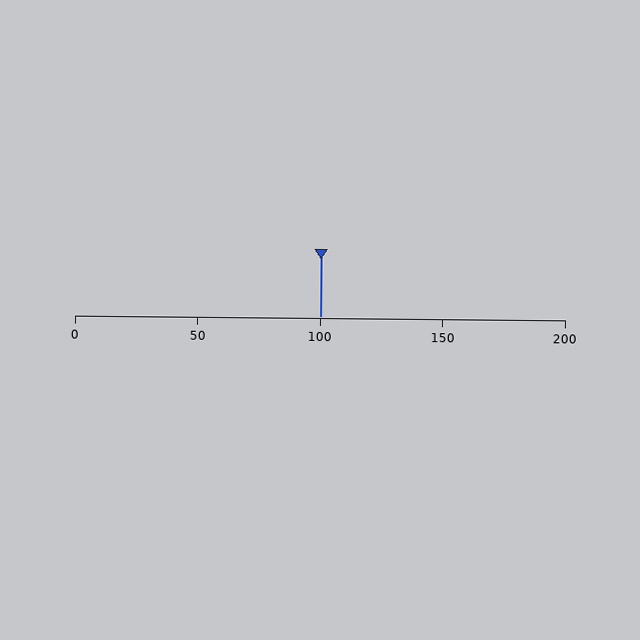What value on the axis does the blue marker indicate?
The marker indicates approximately 100.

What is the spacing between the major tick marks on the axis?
The major ticks are spaced 50 apart.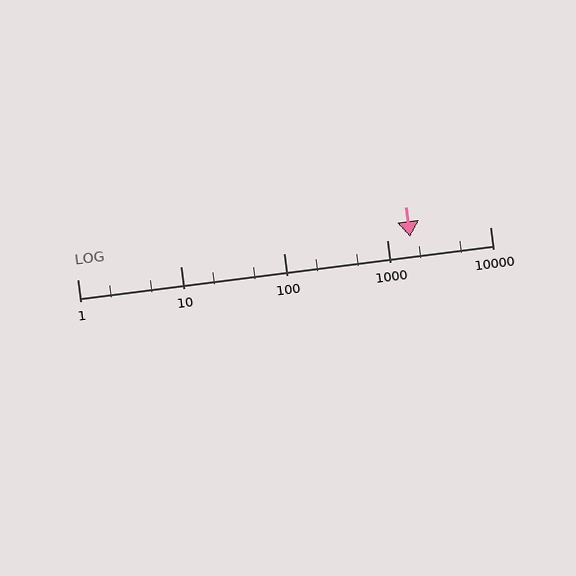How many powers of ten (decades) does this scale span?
The scale spans 4 decades, from 1 to 10000.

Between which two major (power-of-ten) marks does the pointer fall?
The pointer is between 1000 and 10000.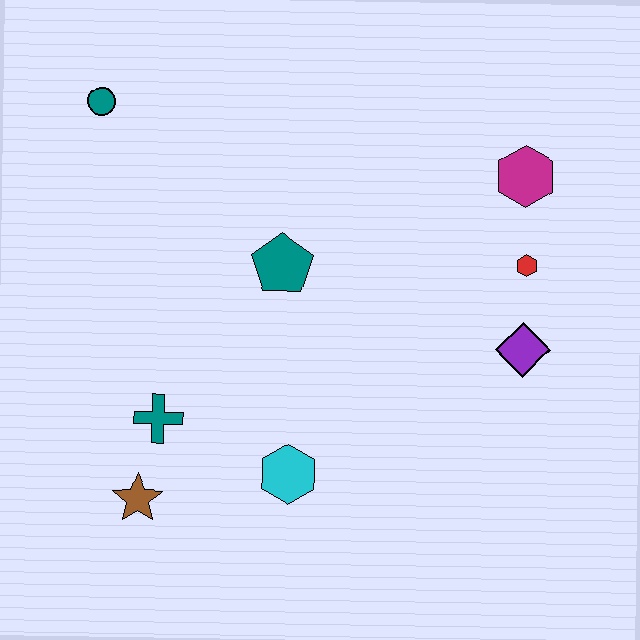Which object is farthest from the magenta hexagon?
The brown star is farthest from the magenta hexagon.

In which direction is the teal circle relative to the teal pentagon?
The teal circle is to the left of the teal pentagon.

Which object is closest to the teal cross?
The brown star is closest to the teal cross.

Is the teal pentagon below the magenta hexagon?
Yes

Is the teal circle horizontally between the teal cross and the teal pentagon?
No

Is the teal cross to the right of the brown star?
Yes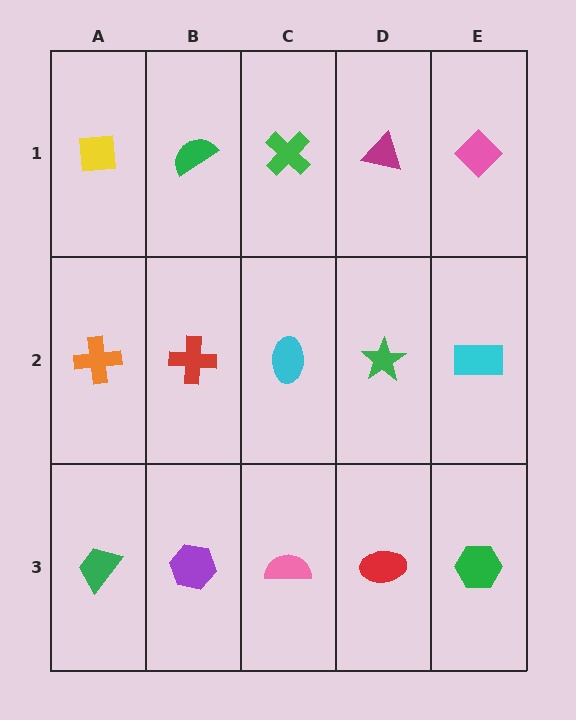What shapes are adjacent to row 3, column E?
A cyan rectangle (row 2, column E), a red ellipse (row 3, column D).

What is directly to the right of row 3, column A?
A purple hexagon.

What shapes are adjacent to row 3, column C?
A cyan ellipse (row 2, column C), a purple hexagon (row 3, column B), a red ellipse (row 3, column D).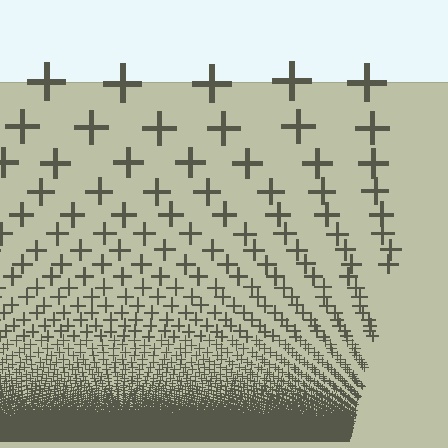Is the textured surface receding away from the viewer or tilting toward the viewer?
The surface appears to tilt toward the viewer. Texture elements get larger and sparser toward the top.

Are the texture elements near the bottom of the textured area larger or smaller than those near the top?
Smaller. The gradient is inverted — elements near the bottom are smaller and denser.